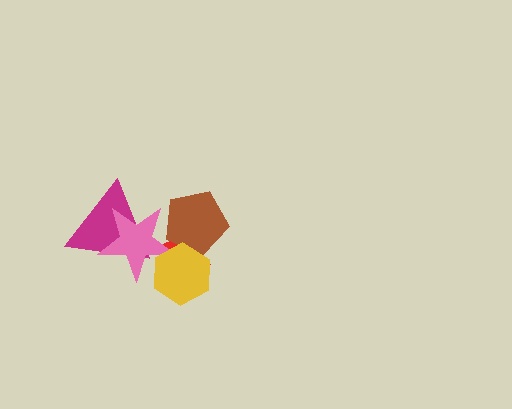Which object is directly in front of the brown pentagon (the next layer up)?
The pink star is directly in front of the brown pentagon.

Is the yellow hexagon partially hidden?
No, no other shape covers it.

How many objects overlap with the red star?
3 objects overlap with the red star.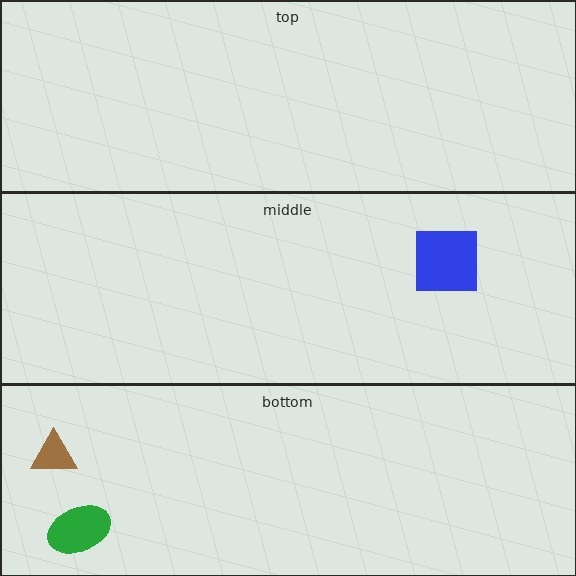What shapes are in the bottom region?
The green ellipse, the brown triangle.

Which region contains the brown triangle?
The bottom region.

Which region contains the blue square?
The middle region.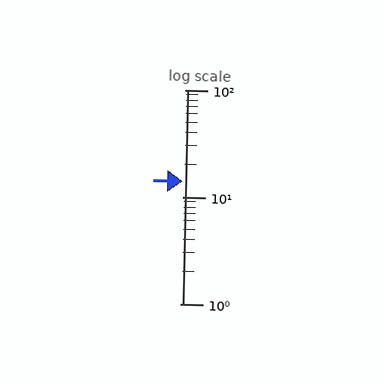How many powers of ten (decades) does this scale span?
The scale spans 2 decades, from 1 to 100.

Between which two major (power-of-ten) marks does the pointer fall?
The pointer is between 10 and 100.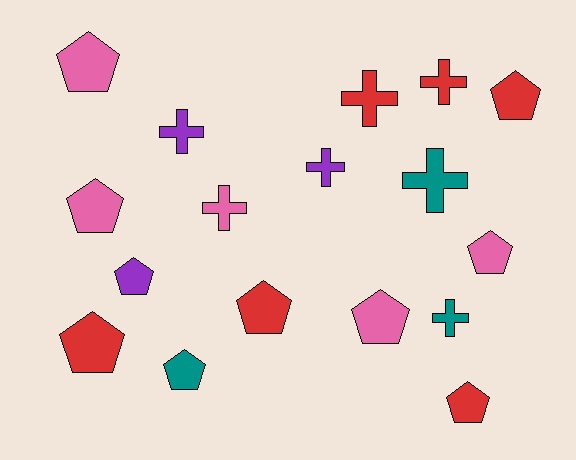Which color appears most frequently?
Red, with 6 objects.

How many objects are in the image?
There are 17 objects.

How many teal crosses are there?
There are 2 teal crosses.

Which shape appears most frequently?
Pentagon, with 10 objects.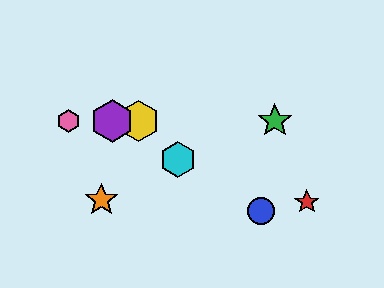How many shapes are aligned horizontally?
4 shapes (the green star, the yellow hexagon, the purple hexagon, the pink hexagon) are aligned horizontally.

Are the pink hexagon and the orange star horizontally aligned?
No, the pink hexagon is at y≈121 and the orange star is at y≈200.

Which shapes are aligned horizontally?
The green star, the yellow hexagon, the purple hexagon, the pink hexagon are aligned horizontally.